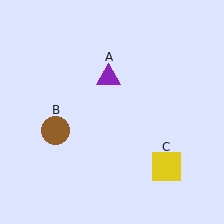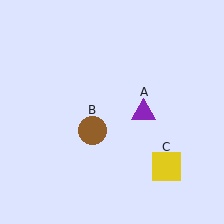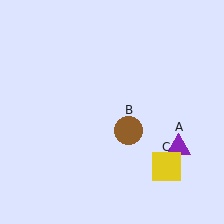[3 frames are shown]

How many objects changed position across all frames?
2 objects changed position: purple triangle (object A), brown circle (object B).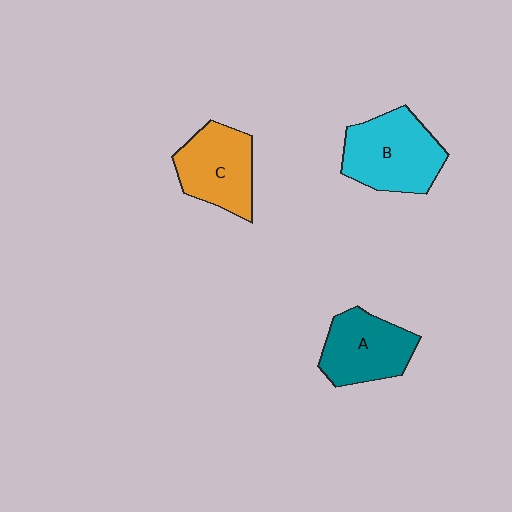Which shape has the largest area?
Shape B (cyan).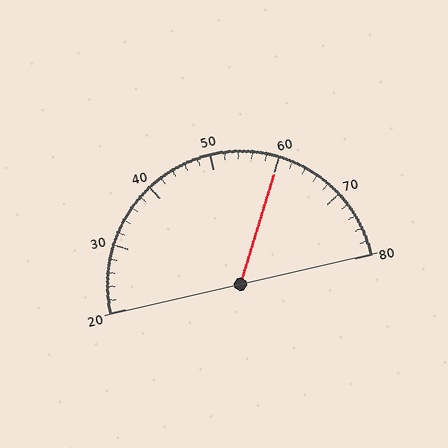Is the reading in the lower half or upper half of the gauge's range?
The reading is in the upper half of the range (20 to 80).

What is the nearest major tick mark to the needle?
The nearest major tick mark is 60.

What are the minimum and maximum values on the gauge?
The gauge ranges from 20 to 80.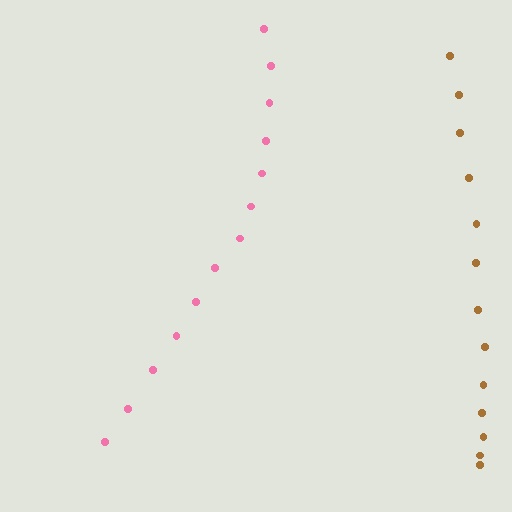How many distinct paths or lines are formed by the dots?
There are 2 distinct paths.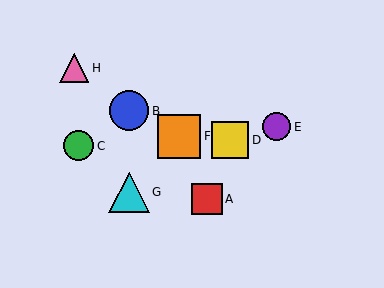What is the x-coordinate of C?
Object C is at x≈78.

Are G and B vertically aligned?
Yes, both are at x≈129.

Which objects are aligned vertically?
Objects B, G are aligned vertically.